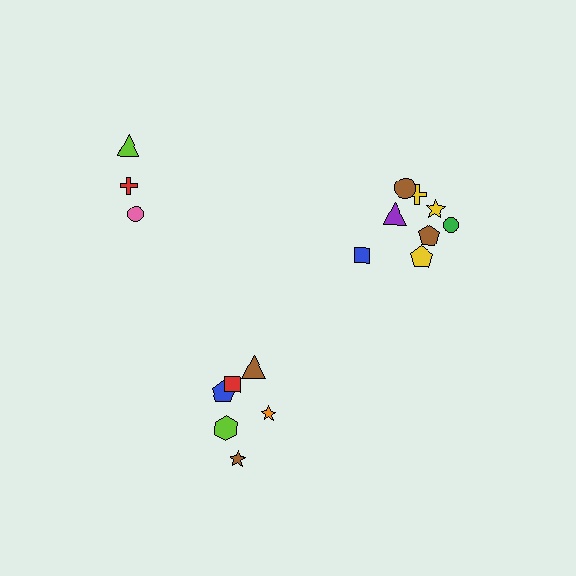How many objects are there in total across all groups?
There are 17 objects.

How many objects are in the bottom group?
There are 6 objects.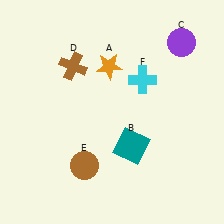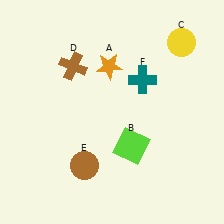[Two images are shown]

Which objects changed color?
B changed from teal to lime. C changed from purple to yellow. F changed from cyan to teal.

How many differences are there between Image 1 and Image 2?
There are 3 differences between the two images.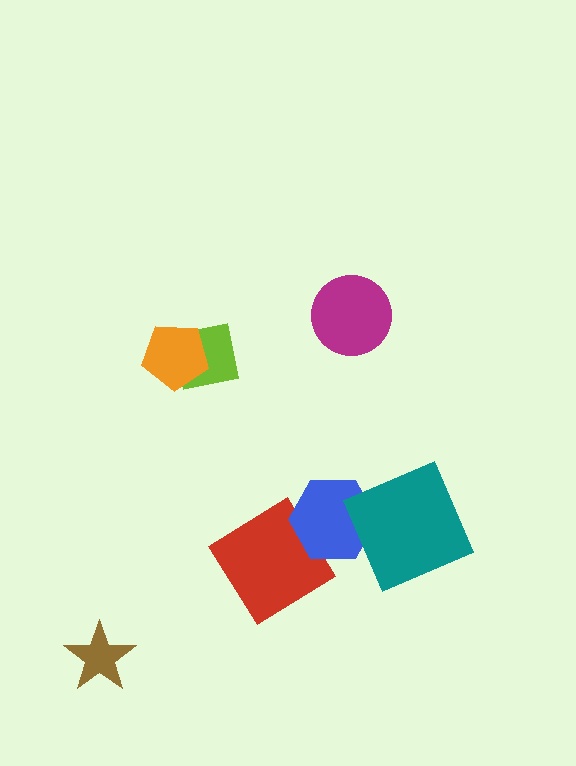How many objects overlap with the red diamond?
1 object overlaps with the red diamond.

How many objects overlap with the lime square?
1 object overlaps with the lime square.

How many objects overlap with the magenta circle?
0 objects overlap with the magenta circle.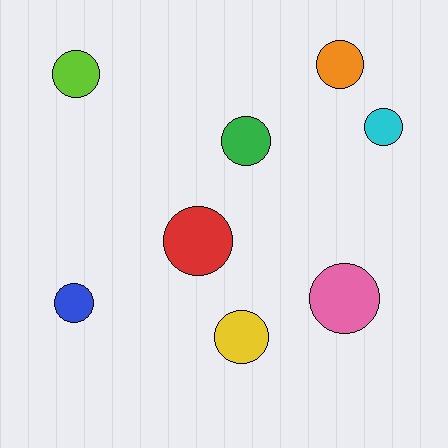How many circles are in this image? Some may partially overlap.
There are 8 circles.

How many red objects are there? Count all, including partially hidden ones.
There is 1 red object.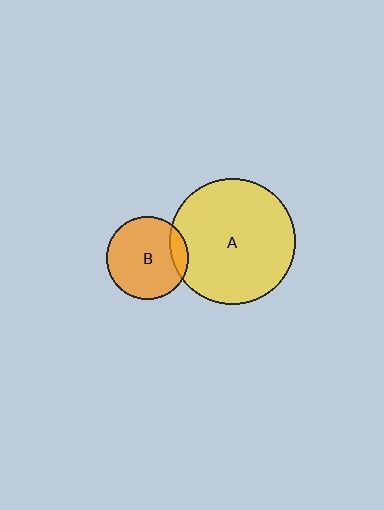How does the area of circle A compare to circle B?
Approximately 2.4 times.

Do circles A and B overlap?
Yes.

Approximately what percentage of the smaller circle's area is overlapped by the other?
Approximately 15%.